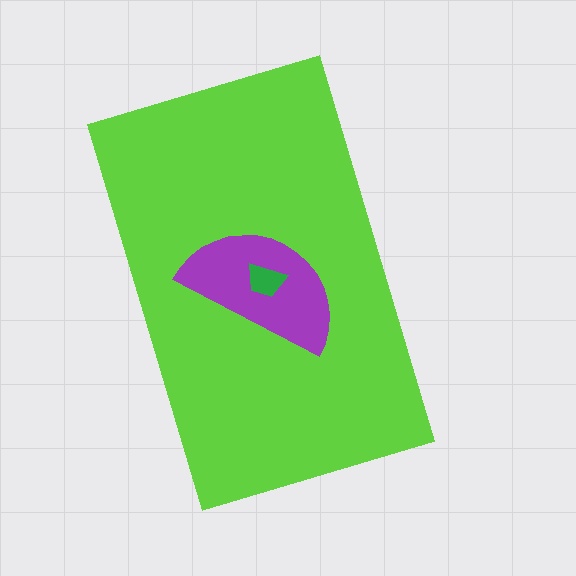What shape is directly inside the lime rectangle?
The purple semicircle.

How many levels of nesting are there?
3.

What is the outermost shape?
The lime rectangle.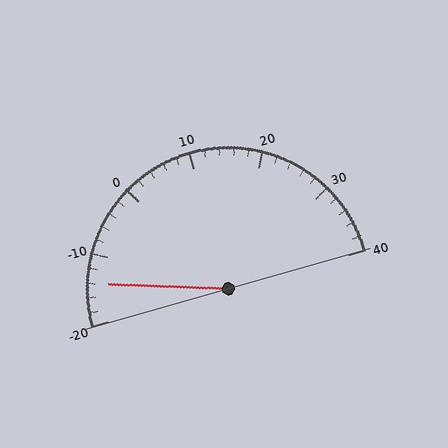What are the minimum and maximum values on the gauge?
The gauge ranges from -20 to 40.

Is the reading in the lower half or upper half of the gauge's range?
The reading is in the lower half of the range (-20 to 40).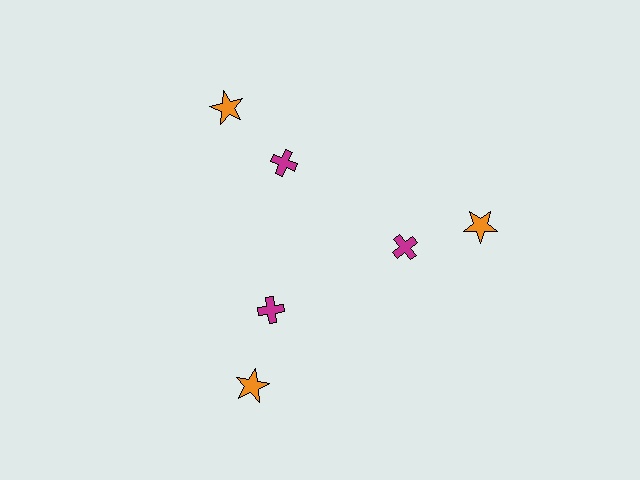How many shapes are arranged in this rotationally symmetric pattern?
There are 6 shapes, arranged in 3 groups of 2.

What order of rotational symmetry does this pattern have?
This pattern has 3-fold rotational symmetry.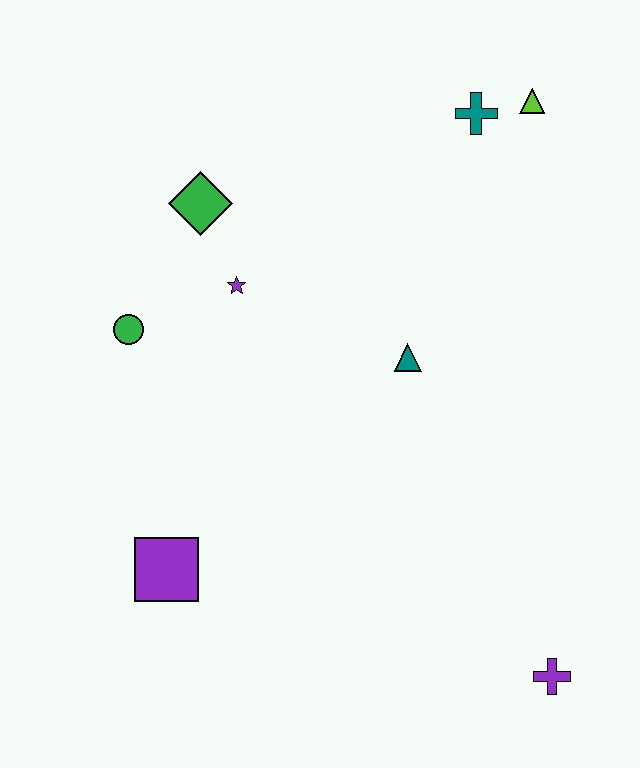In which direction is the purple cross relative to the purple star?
The purple cross is below the purple star.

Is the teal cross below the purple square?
No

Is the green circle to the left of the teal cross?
Yes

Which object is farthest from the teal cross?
The purple cross is farthest from the teal cross.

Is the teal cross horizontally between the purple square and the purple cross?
Yes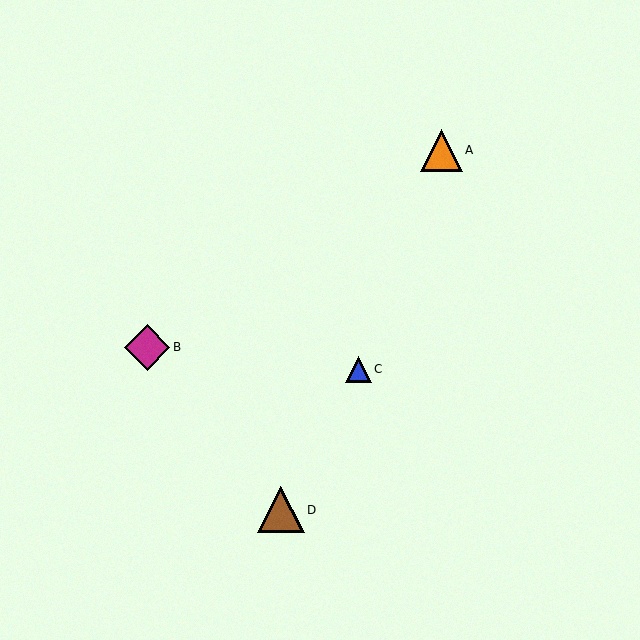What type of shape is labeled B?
Shape B is a magenta diamond.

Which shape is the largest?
The brown triangle (labeled D) is the largest.